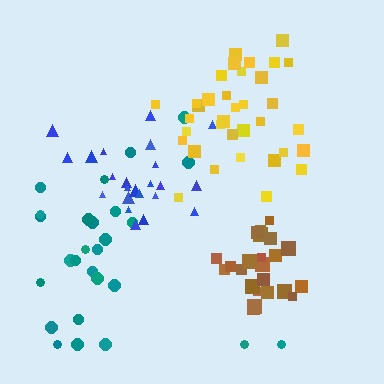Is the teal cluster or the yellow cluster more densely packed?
Yellow.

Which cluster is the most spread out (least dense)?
Teal.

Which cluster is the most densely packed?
Brown.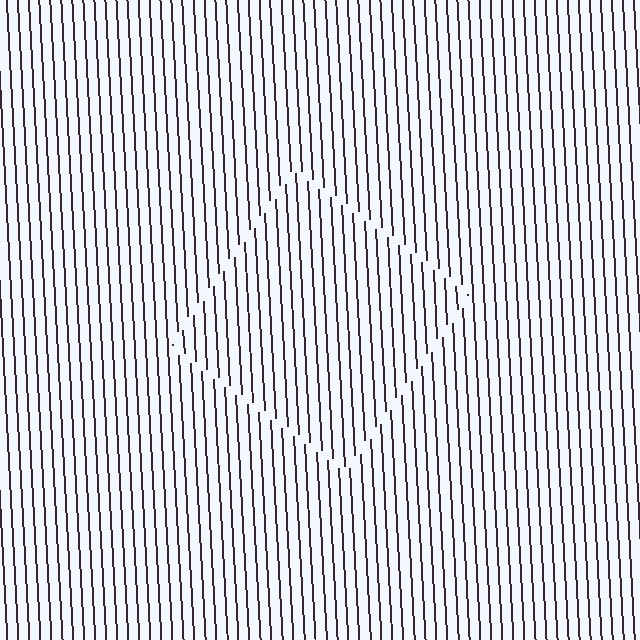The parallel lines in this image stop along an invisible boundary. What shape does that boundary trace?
An illusory square. The interior of the shape contains the same grating, shifted by half a period — the contour is defined by the phase discontinuity where line-ends from the inner and outer gratings abut.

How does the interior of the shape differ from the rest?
The interior of the shape contains the same grating, shifted by half a period — the contour is defined by the phase discontinuity where line-ends from the inner and outer gratings abut.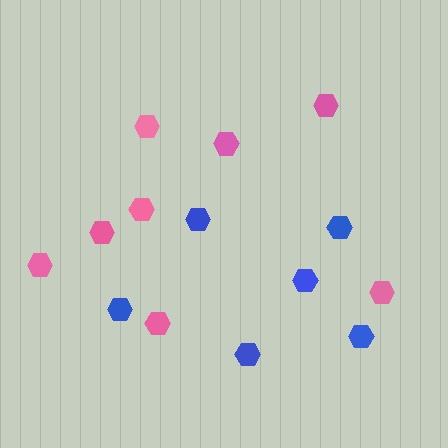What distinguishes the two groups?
There are 2 groups: one group of pink hexagons (8) and one group of blue hexagons (6).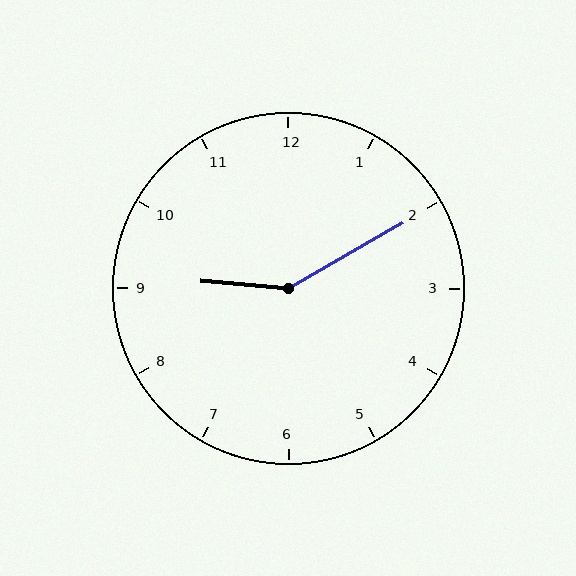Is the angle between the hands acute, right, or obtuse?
It is obtuse.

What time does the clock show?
9:10.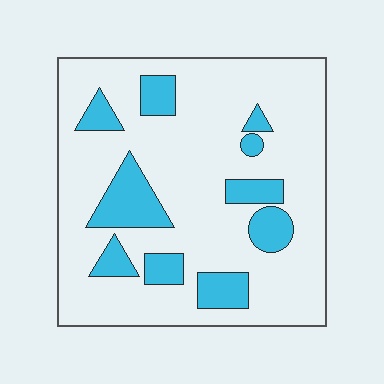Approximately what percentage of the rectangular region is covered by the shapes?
Approximately 20%.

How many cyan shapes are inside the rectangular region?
10.